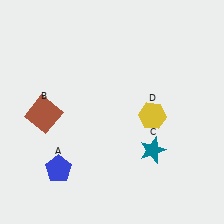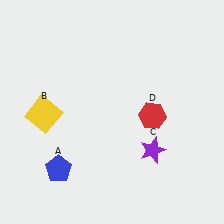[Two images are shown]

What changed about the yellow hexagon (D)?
In Image 1, D is yellow. In Image 2, it changed to red.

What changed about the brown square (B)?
In Image 1, B is brown. In Image 2, it changed to yellow.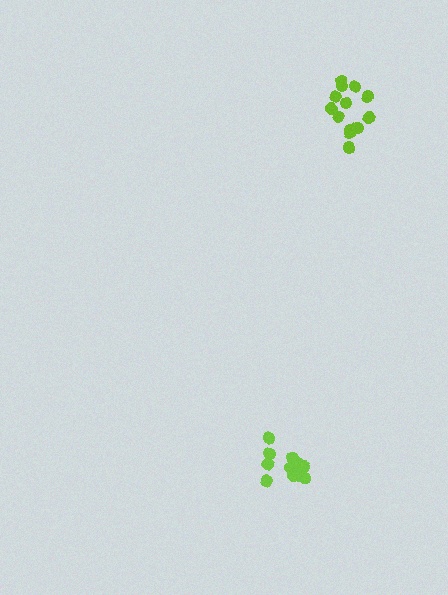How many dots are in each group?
Group 1: 12 dots, Group 2: 13 dots (25 total).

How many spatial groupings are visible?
There are 2 spatial groupings.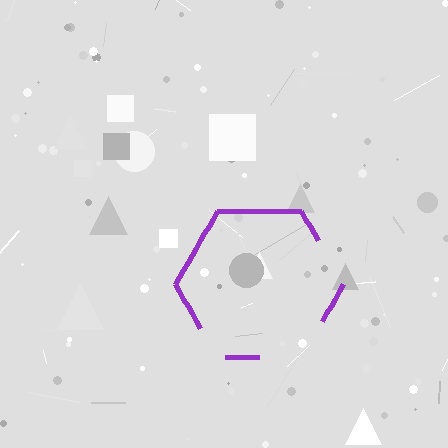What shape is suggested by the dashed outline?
The dashed outline suggests a hexagon.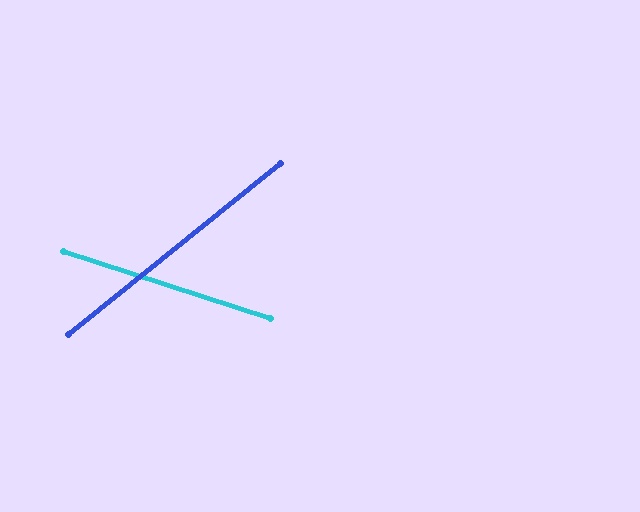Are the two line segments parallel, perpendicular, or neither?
Neither parallel nor perpendicular — they differ by about 57°.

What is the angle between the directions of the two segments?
Approximately 57 degrees.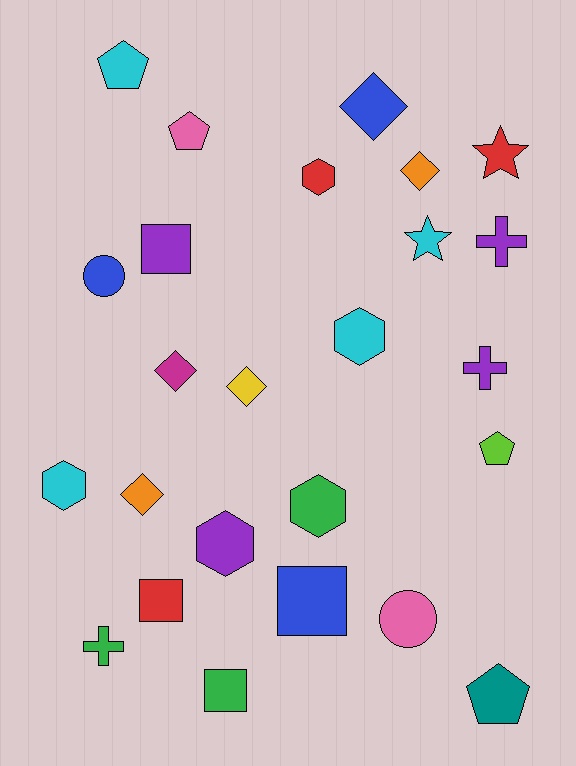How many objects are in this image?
There are 25 objects.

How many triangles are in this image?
There are no triangles.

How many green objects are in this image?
There are 3 green objects.